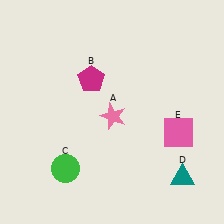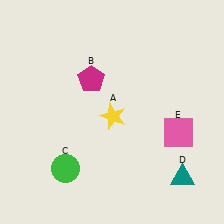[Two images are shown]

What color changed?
The star (A) changed from pink in Image 1 to yellow in Image 2.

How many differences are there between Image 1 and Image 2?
There is 1 difference between the two images.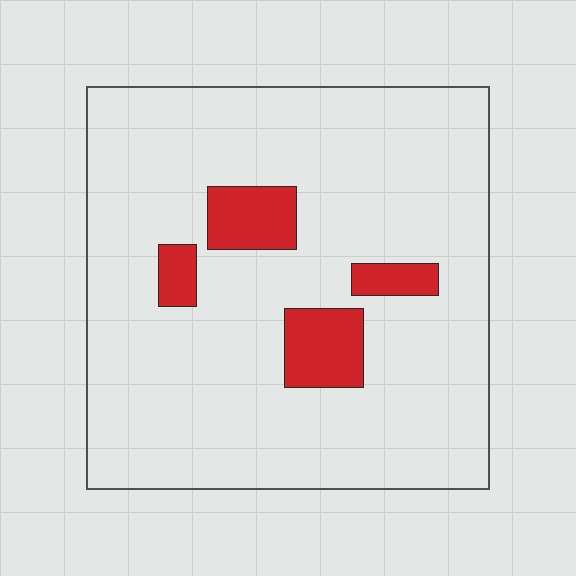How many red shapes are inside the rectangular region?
4.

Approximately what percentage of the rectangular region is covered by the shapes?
Approximately 10%.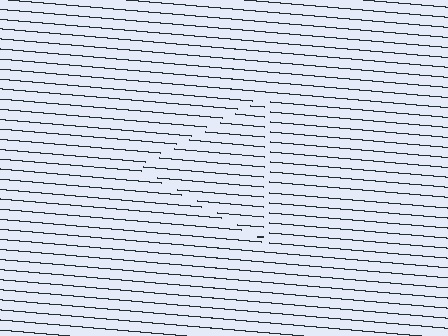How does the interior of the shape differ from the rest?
The interior of the shape contains the same grating, shifted by half a period — the contour is defined by the phase discontinuity where line-ends from the inner and outer gratings abut.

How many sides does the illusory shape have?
3 sides — the line-ends trace a triangle.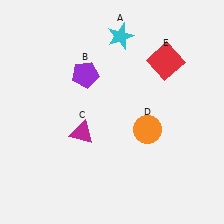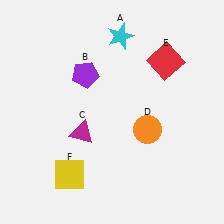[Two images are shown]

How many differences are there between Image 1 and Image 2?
There is 1 difference between the two images.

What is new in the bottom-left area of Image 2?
A yellow square (F) was added in the bottom-left area of Image 2.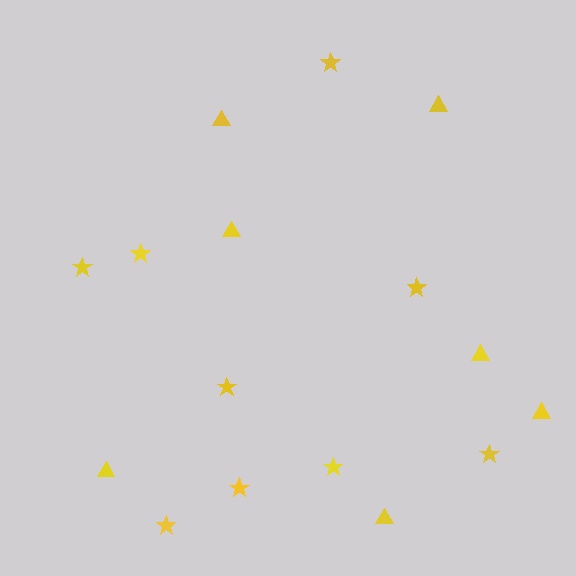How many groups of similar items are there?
There are 2 groups: one group of triangles (7) and one group of stars (9).